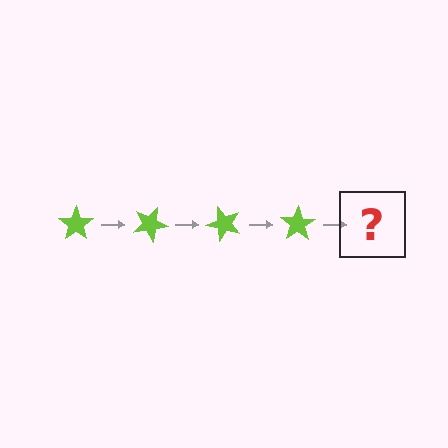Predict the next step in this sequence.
The next step is a lime star rotated 100 degrees.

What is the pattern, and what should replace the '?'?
The pattern is that the star rotates 25 degrees each step. The '?' should be a lime star rotated 100 degrees.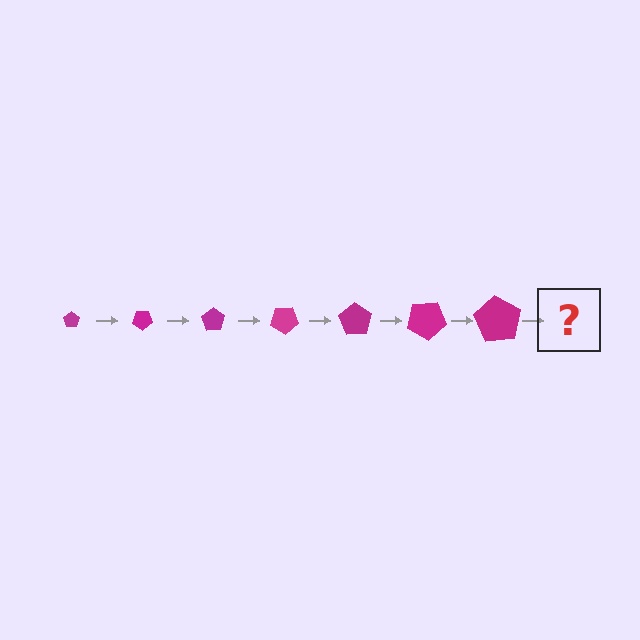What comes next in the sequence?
The next element should be a pentagon, larger than the previous one and rotated 245 degrees from the start.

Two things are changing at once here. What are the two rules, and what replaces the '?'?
The two rules are that the pentagon grows larger each step and it rotates 35 degrees each step. The '?' should be a pentagon, larger than the previous one and rotated 245 degrees from the start.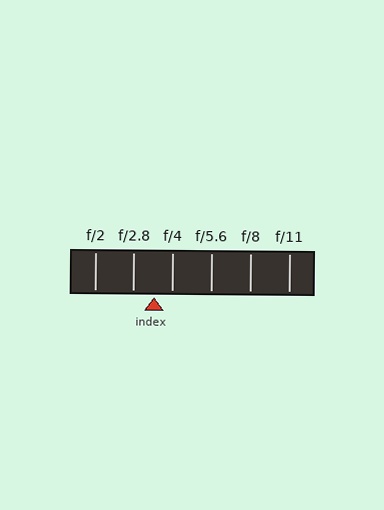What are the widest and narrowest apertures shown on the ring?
The widest aperture shown is f/2 and the narrowest is f/11.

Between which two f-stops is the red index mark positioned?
The index mark is between f/2.8 and f/4.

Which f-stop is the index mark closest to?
The index mark is closest to f/4.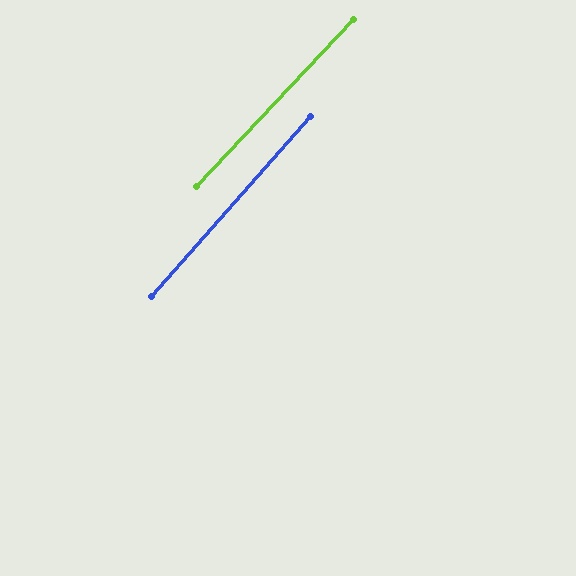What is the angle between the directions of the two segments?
Approximately 2 degrees.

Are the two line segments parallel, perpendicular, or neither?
Parallel — their directions differ by only 1.6°.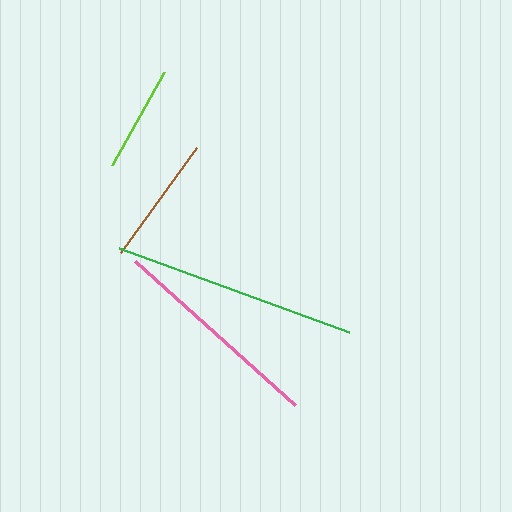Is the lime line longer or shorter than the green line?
The green line is longer than the lime line.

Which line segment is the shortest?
The lime line is the shortest at approximately 106 pixels.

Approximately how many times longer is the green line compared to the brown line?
The green line is approximately 1.9 times the length of the brown line.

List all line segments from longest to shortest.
From longest to shortest: green, pink, brown, lime.